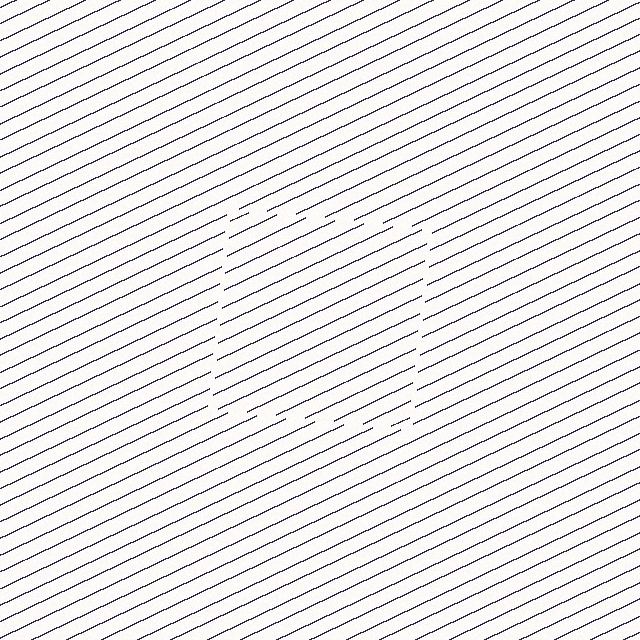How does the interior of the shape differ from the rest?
The interior of the shape contains the same grating, shifted by half a period — the contour is defined by the phase discontinuity where line-ends from the inner and outer gratings abut.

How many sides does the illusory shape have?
4 sides — the line-ends trace a square.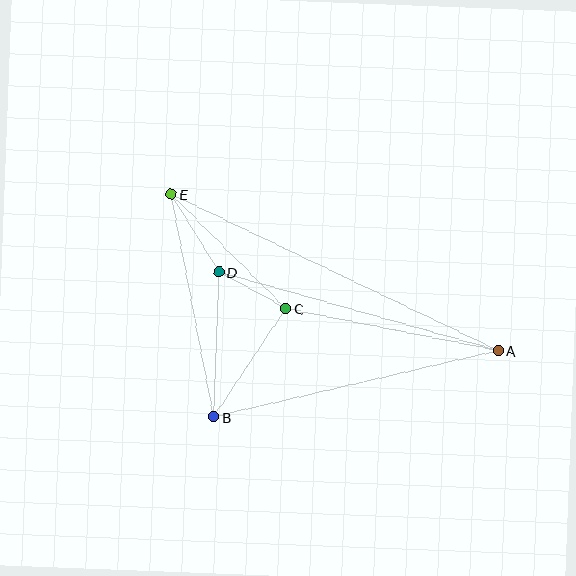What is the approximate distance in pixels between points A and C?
The distance between A and C is approximately 216 pixels.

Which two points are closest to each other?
Points C and D are closest to each other.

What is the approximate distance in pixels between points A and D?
The distance between A and D is approximately 290 pixels.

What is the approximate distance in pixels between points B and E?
The distance between B and E is approximately 227 pixels.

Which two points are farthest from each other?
Points A and E are farthest from each other.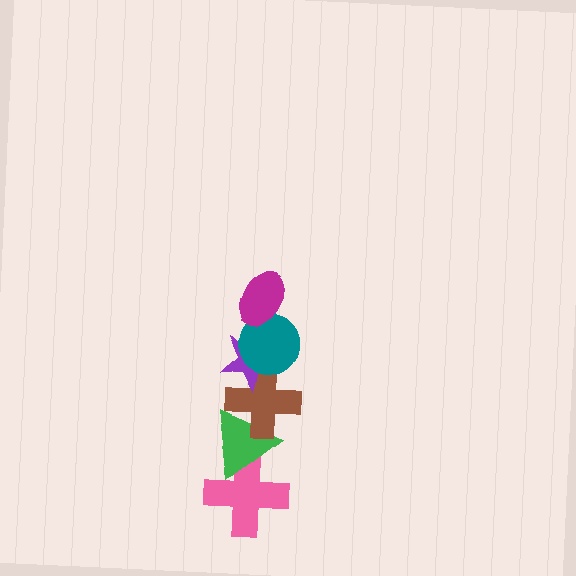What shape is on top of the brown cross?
The purple star is on top of the brown cross.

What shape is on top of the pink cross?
The green triangle is on top of the pink cross.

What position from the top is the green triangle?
The green triangle is 5th from the top.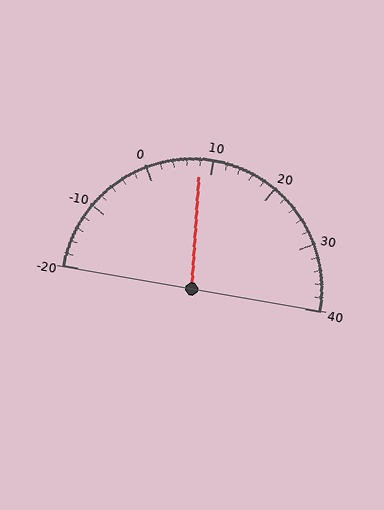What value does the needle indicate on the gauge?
The needle indicates approximately 8.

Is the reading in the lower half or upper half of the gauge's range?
The reading is in the lower half of the range (-20 to 40).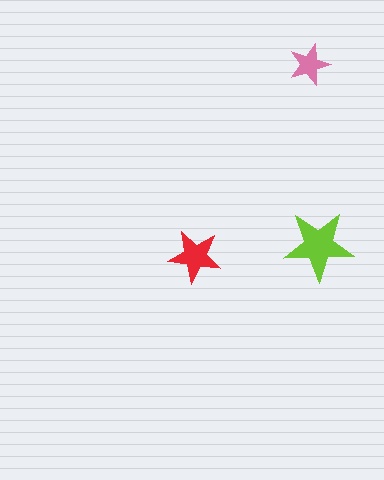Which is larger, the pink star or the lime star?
The lime one.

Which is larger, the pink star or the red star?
The red one.